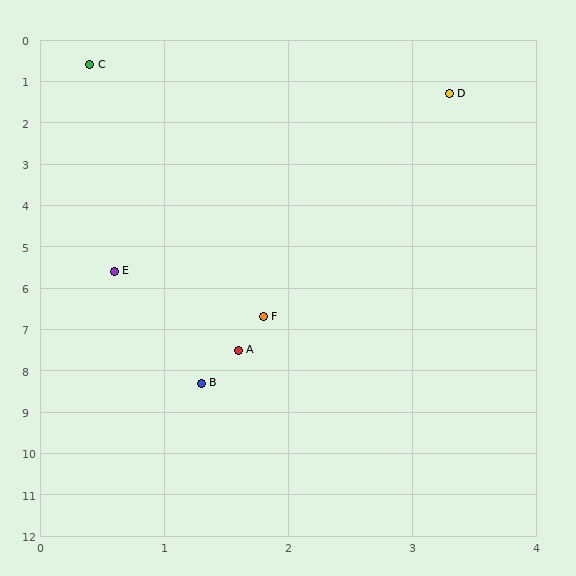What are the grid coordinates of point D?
Point D is at approximately (3.3, 1.3).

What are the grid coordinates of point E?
Point E is at approximately (0.6, 5.6).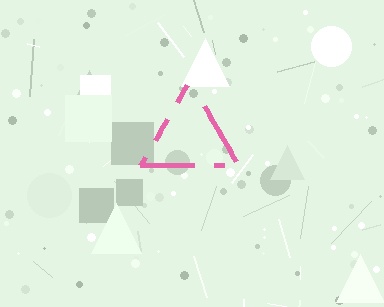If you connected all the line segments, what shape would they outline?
They would outline a triangle.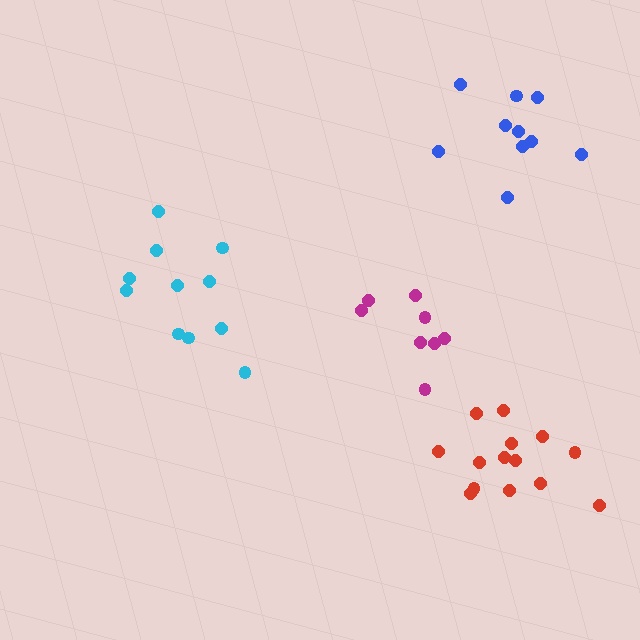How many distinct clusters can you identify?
There are 4 distinct clusters.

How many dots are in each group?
Group 1: 14 dots, Group 2: 11 dots, Group 3: 8 dots, Group 4: 10 dots (43 total).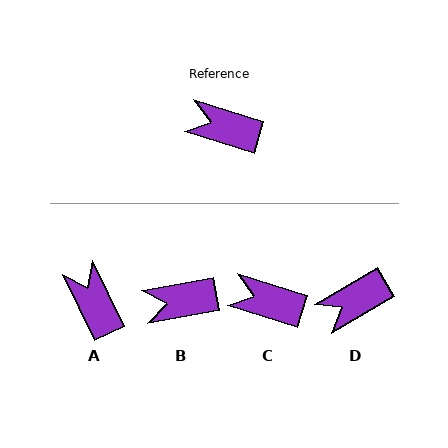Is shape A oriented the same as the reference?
No, it is off by about 47 degrees.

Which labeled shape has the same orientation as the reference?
C.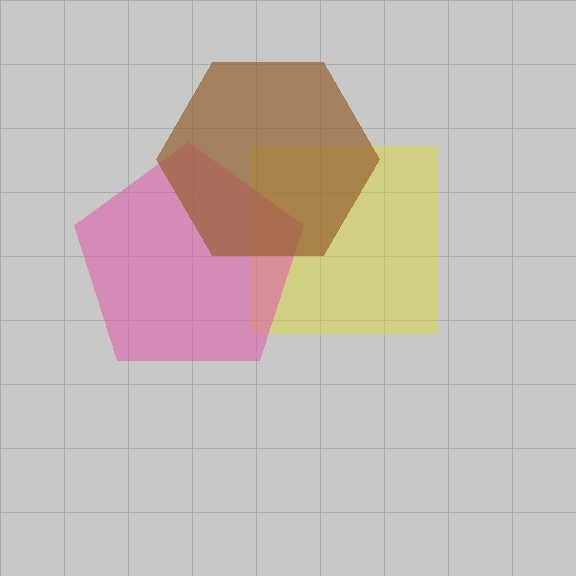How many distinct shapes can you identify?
There are 3 distinct shapes: a yellow square, a pink pentagon, a brown hexagon.